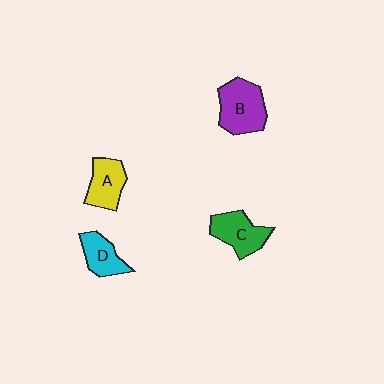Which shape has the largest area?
Shape B (purple).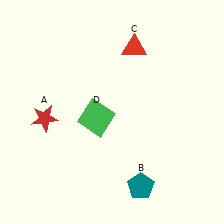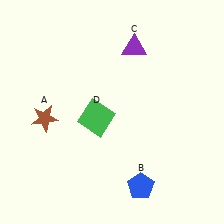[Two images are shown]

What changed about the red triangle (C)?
In Image 1, C is red. In Image 2, it changed to purple.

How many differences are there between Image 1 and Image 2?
There are 3 differences between the two images.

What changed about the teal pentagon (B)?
In Image 1, B is teal. In Image 2, it changed to blue.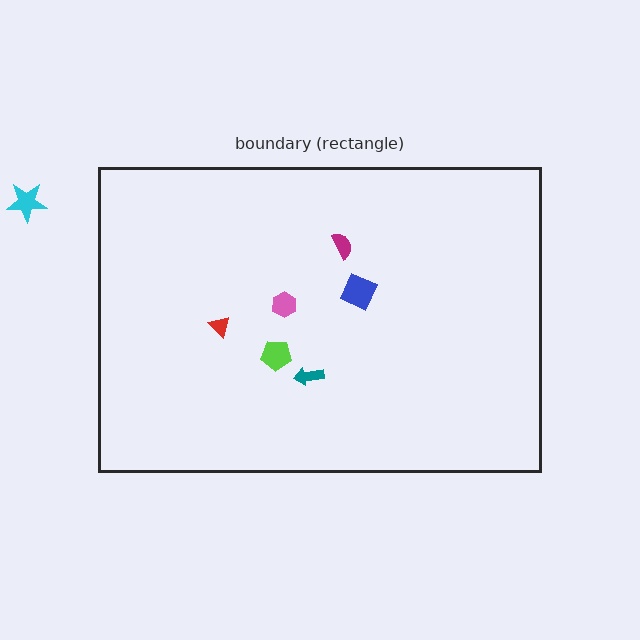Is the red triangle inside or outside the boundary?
Inside.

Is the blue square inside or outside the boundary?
Inside.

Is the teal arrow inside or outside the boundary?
Inside.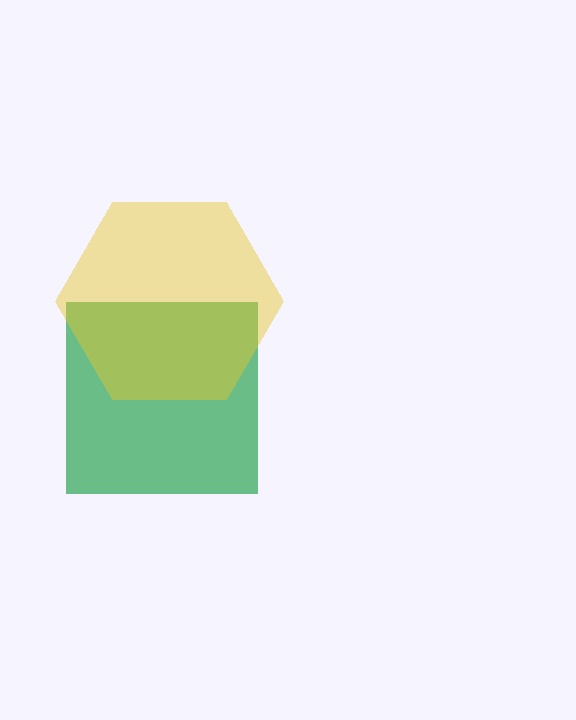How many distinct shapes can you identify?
There are 2 distinct shapes: a green square, a yellow hexagon.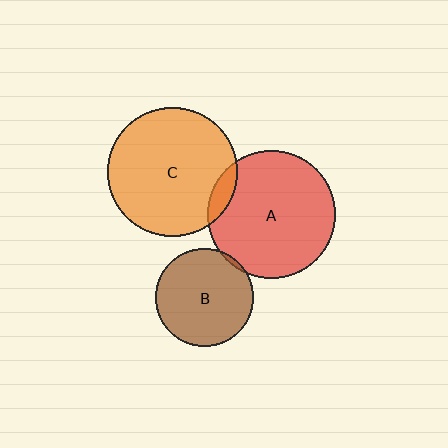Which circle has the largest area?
Circle C (orange).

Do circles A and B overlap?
Yes.